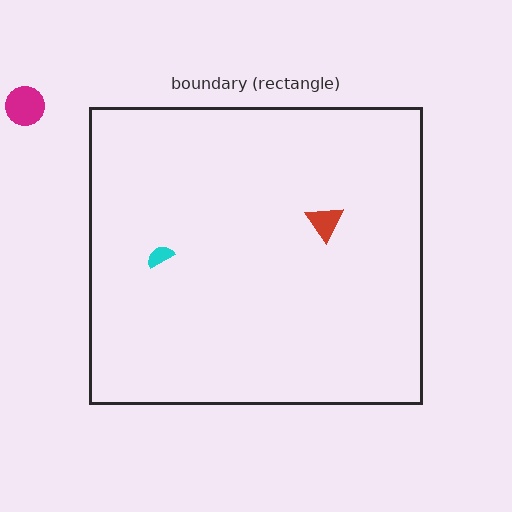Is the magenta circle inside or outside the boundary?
Outside.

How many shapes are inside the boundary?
2 inside, 1 outside.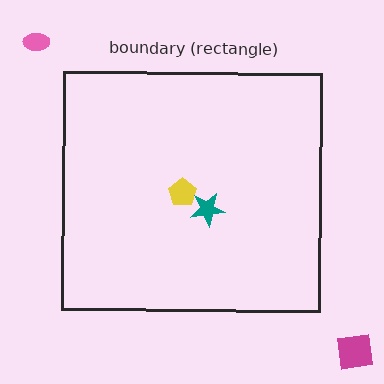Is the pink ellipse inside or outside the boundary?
Outside.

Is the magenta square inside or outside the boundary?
Outside.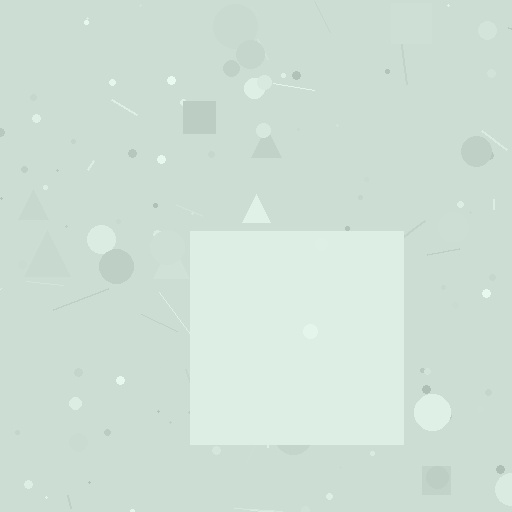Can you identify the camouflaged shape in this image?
The camouflaged shape is a square.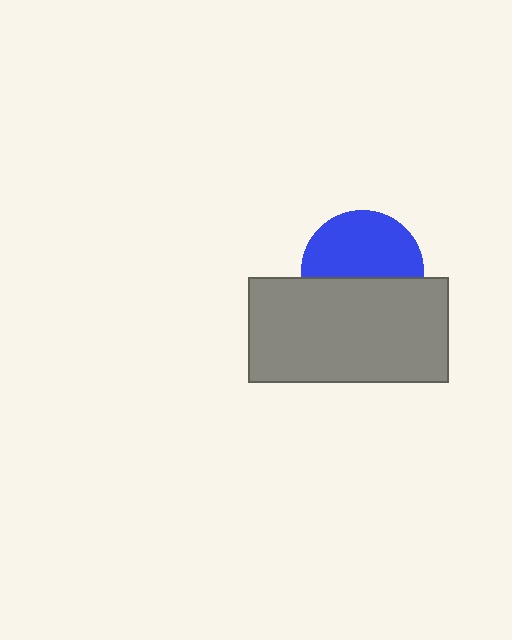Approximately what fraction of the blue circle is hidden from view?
Roughly 44% of the blue circle is hidden behind the gray rectangle.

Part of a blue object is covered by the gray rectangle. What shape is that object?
It is a circle.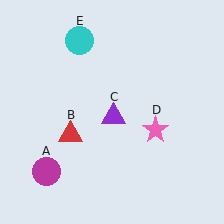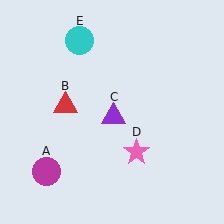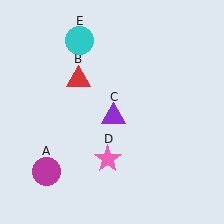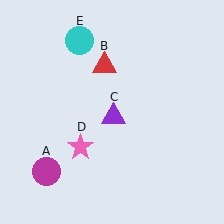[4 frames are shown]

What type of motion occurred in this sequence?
The red triangle (object B), pink star (object D) rotated clockwise around the center of the scene.